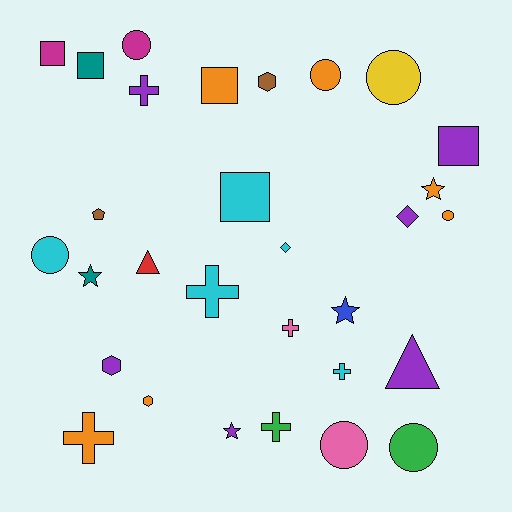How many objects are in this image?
There are 30 objects.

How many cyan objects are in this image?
There are 5 cyan objects.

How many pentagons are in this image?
There is 1 pentagon.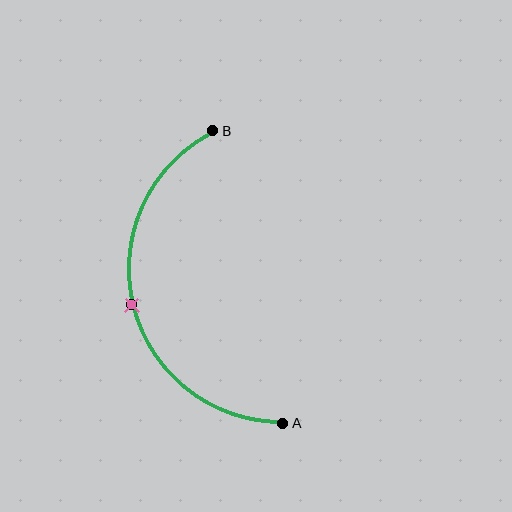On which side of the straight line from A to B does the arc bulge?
The arc bulges to the left of the straight line connecting A and B.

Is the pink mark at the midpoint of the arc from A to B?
Yes. The pink mark lies on the arc at equal arc-length from both A and B — it is the arc midpoint.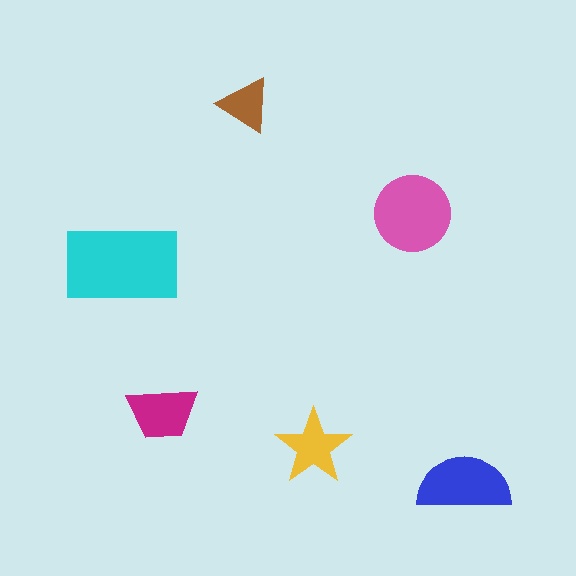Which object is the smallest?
The brown triangle.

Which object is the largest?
The cyan rectangle.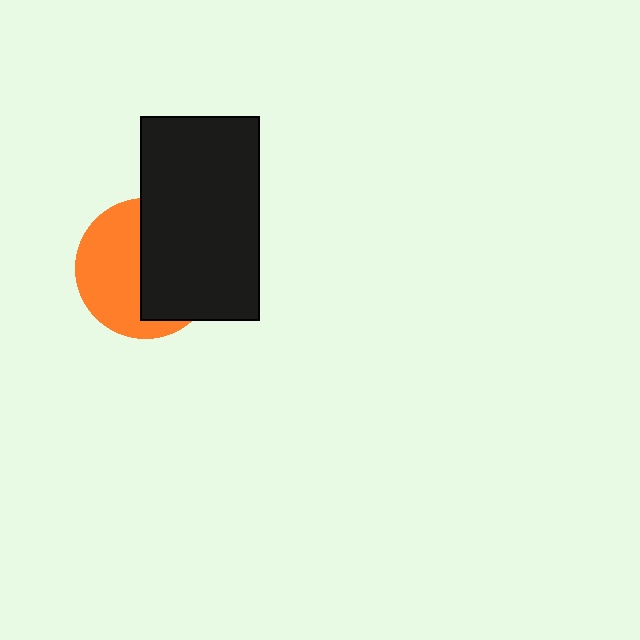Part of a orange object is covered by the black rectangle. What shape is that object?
It is a circle.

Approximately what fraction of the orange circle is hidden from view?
Roughly 51% of the orange circle is hidden behind the black rectangle.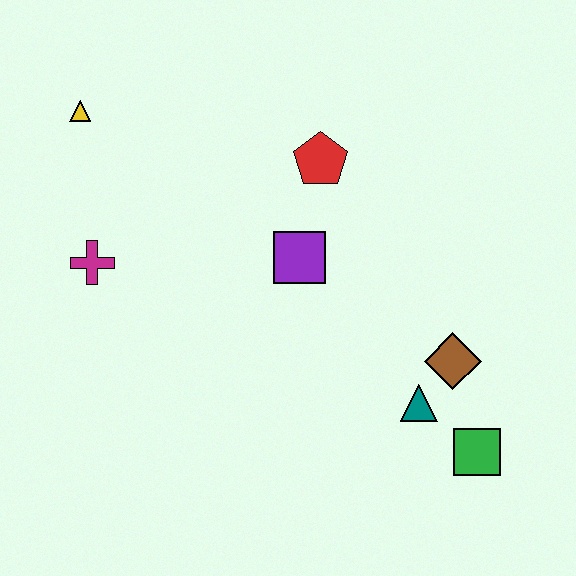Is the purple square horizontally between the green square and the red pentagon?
No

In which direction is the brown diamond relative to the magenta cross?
The brown diamond is to the right of the magenta cross.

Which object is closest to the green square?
The teal triangle is closest to the green square.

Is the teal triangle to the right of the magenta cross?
Yes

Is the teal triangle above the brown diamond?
No